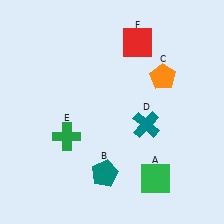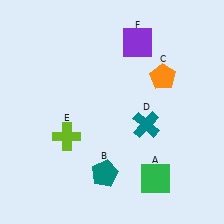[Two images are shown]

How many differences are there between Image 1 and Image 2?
There are 2 differences between the two images.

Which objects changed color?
E changed from green to lime. F changed from red to purple.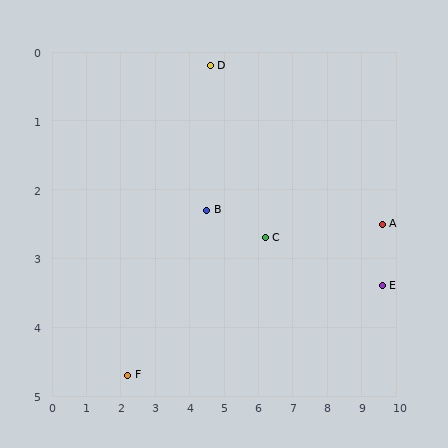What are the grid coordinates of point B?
Point B is at approximately (4.5, 2.3).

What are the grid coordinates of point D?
Point D is at approximately (4.6, 0.2).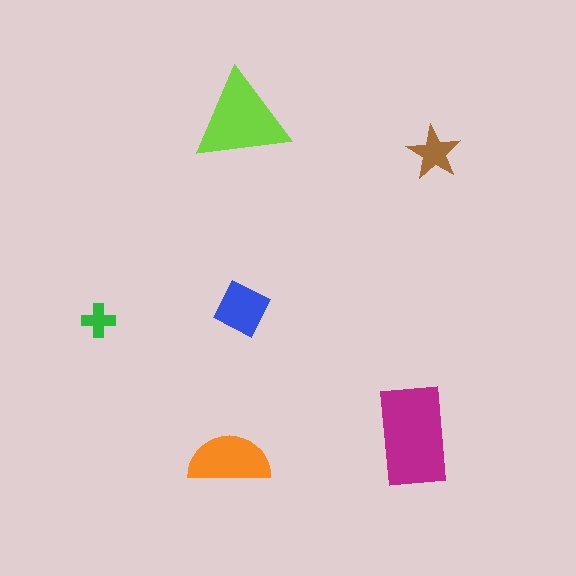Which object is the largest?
The magenta rectangle.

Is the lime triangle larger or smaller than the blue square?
Larger.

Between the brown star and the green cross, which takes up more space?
The brown star.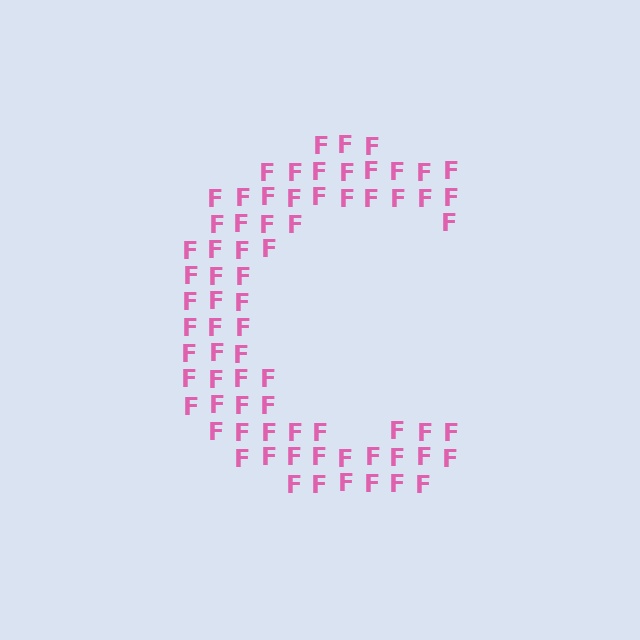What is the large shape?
The large shape is the letter C.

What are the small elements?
The small elements are letter F's.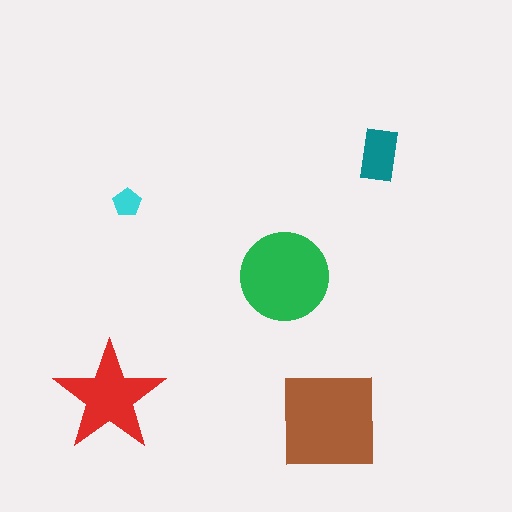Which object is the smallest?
The cyan pentagon.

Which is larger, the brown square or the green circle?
The brown square.